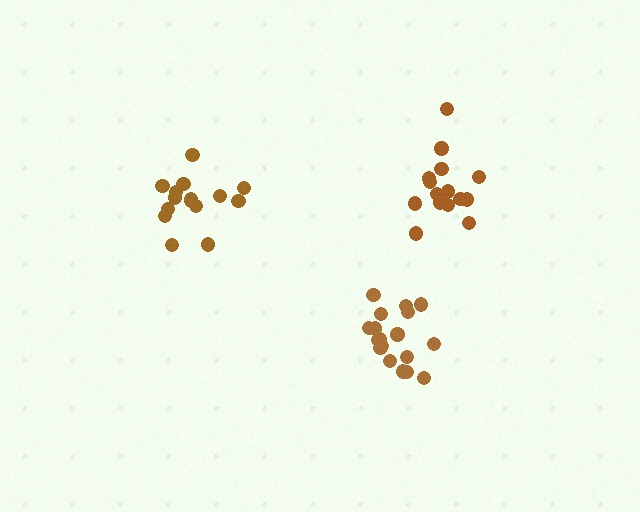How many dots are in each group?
Group 1: 15 dots, Group 2: 15 dots, Group 3: 18 dots (48 total).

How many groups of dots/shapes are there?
There are 3 groups.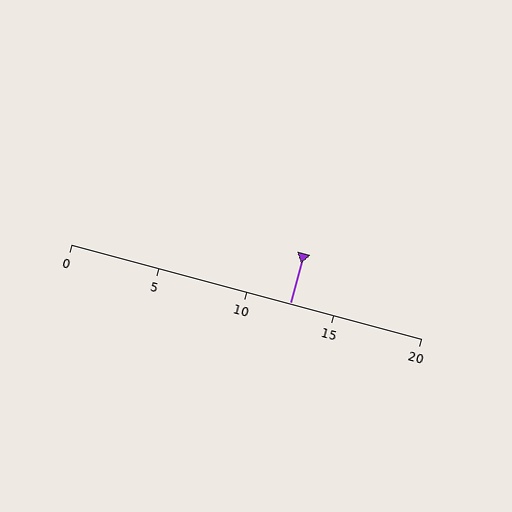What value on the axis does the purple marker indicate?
The marker indicates approximately 12.5.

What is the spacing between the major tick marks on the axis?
The major ticks are spaced 5 apart.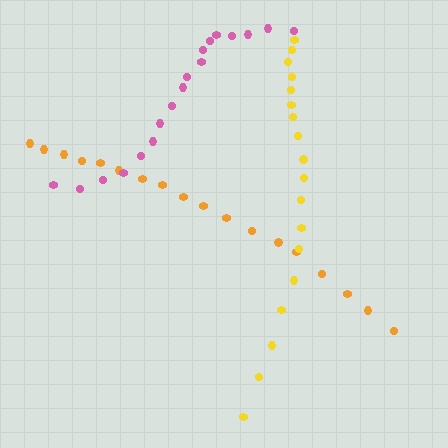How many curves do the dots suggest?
There are 3 distinct paths.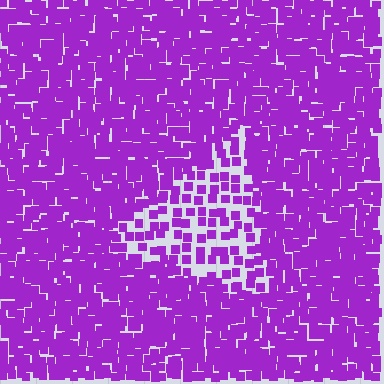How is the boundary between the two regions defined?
The boundary is defined by a change in element density (approximately 2.4x ratio). All elements are the same color, size, and shape.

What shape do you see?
I see a triangle.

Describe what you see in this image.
The image contains small purple elements arranged at two different densities. A triangle-shaped region is visible where the elements are less densely packed than the surrounding area.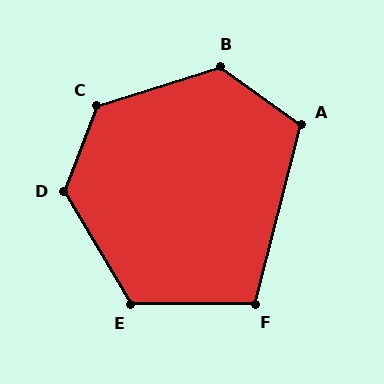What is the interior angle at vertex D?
Approximately 128 degrees (obtuse).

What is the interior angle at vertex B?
Approximately 127 degrees (obtuse).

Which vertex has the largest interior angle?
C, at approximately 129 degrees.